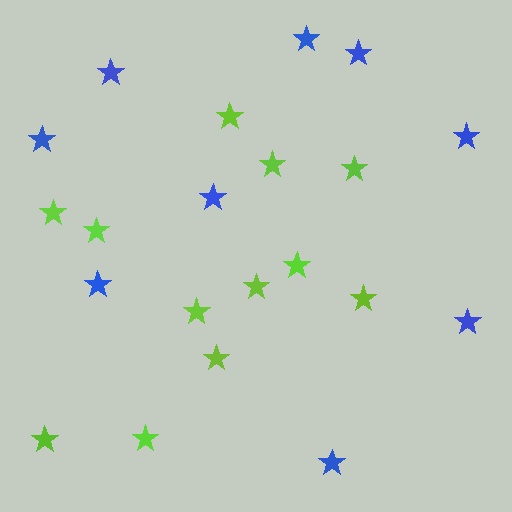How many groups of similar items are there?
There are 2 groups: one group of lime stars (12) and one group of blue stars (9).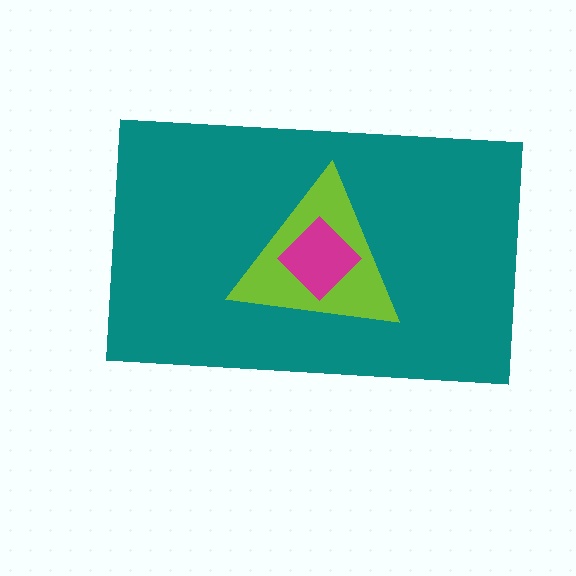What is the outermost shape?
The teal rectangle.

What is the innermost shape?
The magenta diamond.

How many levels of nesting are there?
3.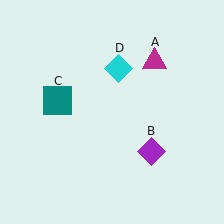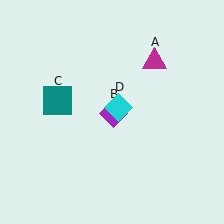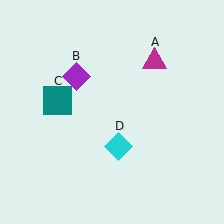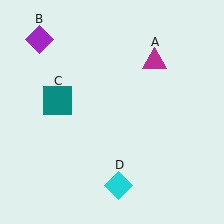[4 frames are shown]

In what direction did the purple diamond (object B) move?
The purple diamond (object B) moved up and to the left.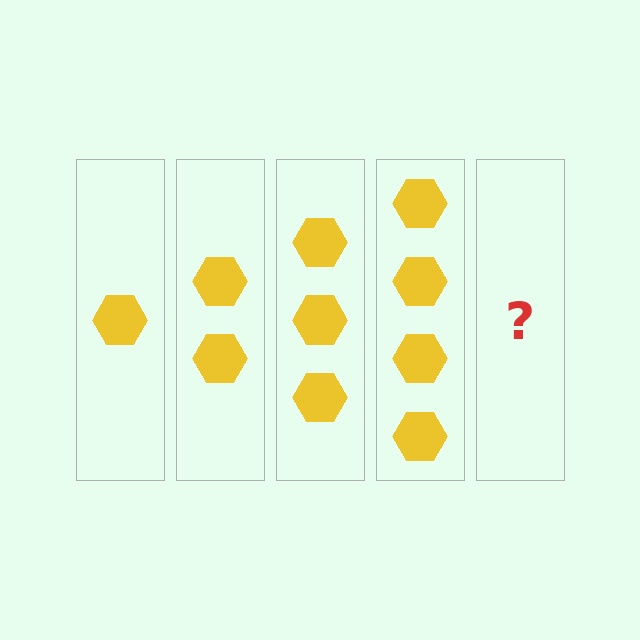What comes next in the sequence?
The next element should be 5 hexagons.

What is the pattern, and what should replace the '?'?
The pattern is that each step adds one more hexagon. The '?' should be 5 hexagons.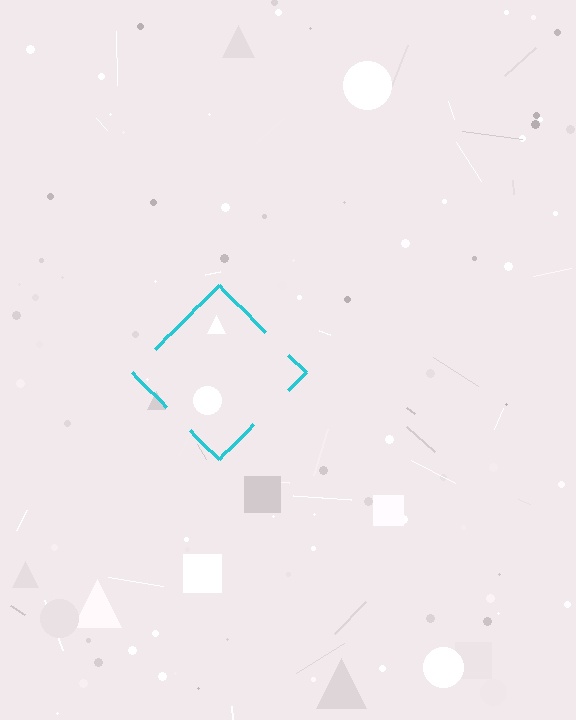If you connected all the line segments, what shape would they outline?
They would outline a diamond.